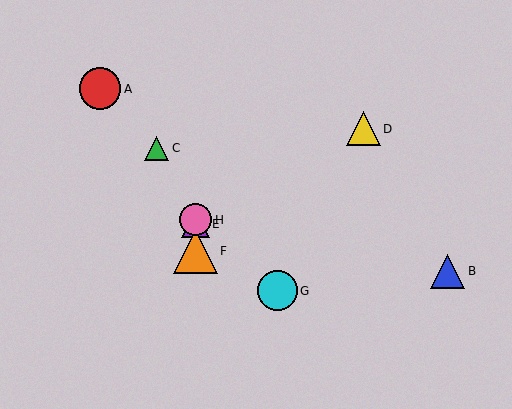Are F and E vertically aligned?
Yes, both are at x≈196.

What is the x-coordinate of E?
Object E is at x≈196.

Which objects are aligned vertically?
Objects E, F, H are aligned vertically.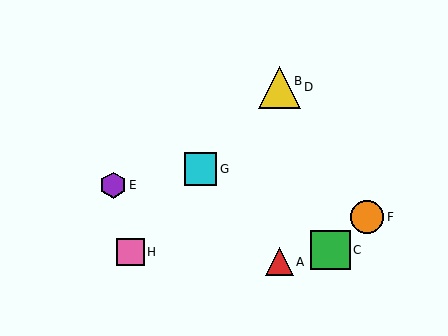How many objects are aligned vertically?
3 objects (A, B, D) are aligned vertically.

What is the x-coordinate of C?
Object C is at x≈330.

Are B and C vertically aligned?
No, B is at x≈280 and C is at x≈330.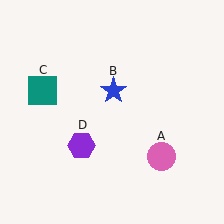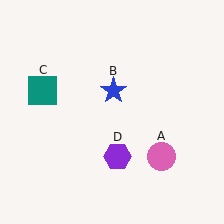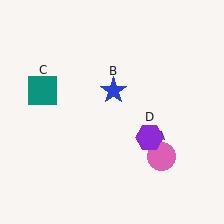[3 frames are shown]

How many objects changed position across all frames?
1 object changed position: purple hexagon (object D).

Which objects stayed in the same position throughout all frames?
Pink circle (object A) and blue star (object B) and teal square (object C) remained stationary.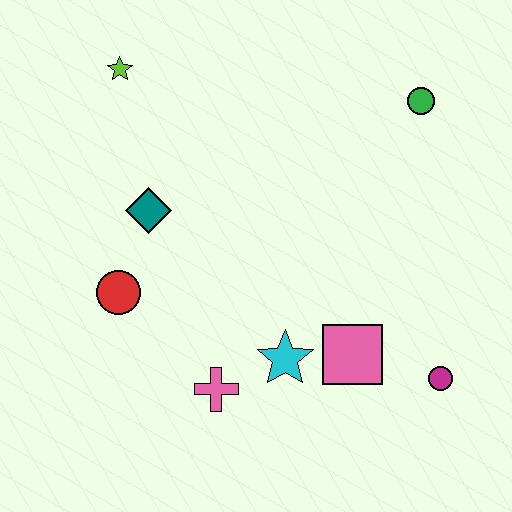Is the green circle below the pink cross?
No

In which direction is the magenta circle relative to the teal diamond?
The magenta circle is to the right of the teal diamond.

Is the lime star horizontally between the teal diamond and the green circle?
No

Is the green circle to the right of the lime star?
Yes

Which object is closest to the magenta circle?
The pink square is closest to the magenta circle.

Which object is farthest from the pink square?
The lime star is farthest from the pink square.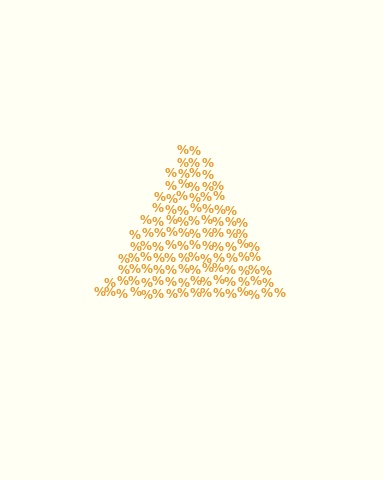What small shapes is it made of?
It is made of small percent signs.